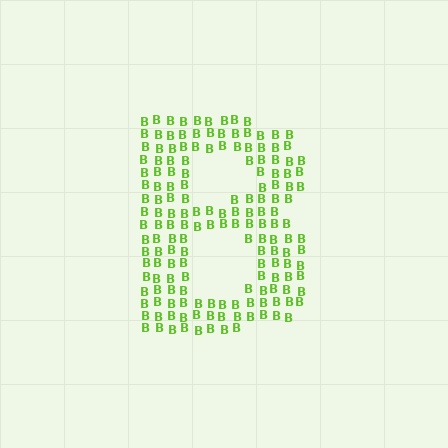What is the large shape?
The large shape is the letter B.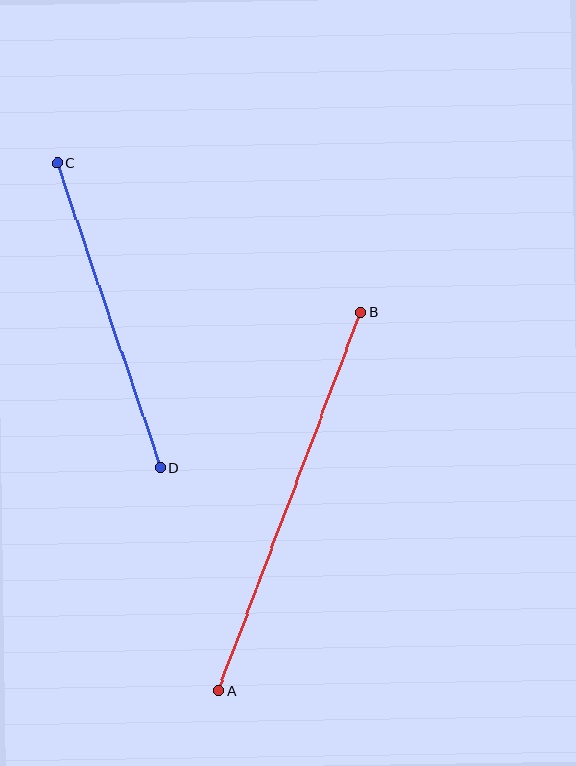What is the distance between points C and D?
The distance is approximately 322 pixels.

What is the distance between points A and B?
The distance is approximately 405 pixels.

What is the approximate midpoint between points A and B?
The midpoint is at approximately (289, 501) pixels.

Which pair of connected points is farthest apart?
Points A and B are farthest apart.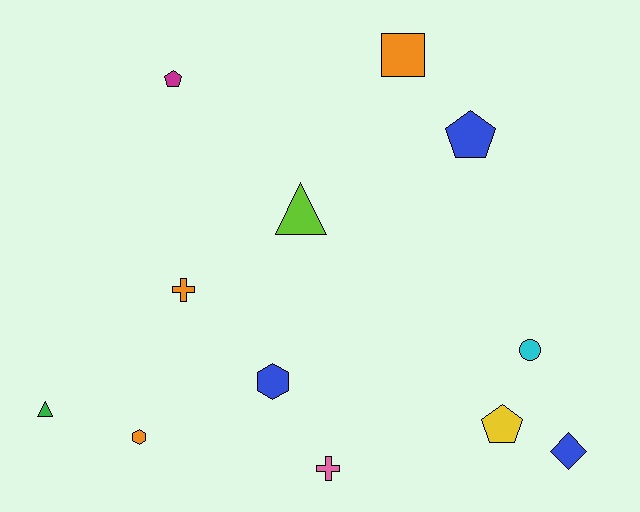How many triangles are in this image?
There are 2 triangles.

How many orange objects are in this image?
There are 3 orange objects.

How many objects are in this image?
There are 12 objects.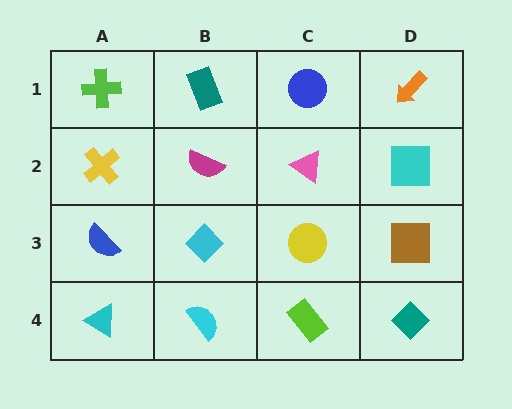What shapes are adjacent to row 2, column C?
A blue circle (row 1, column C), a yellow circle (row 3, column C), a magenta semicircle (row 2, column B), a cyan square (row 2, column D).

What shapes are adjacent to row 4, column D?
A brown square (row 3, column D), a lime rectangle (row 4, column C).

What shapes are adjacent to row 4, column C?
A yellow circle (row 3, column C), a cyan semicircle (row 4, column B), a teal diamond (row 4, column D).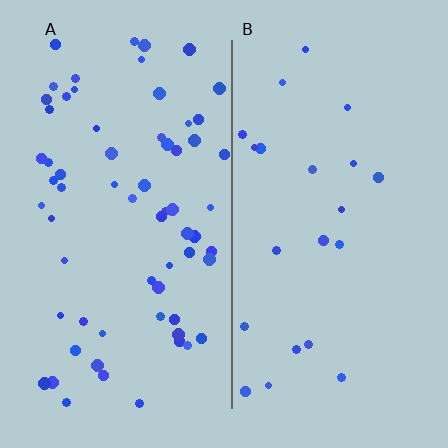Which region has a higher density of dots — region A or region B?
A (the left).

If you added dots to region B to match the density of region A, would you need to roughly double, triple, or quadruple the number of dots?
Approximately triple.